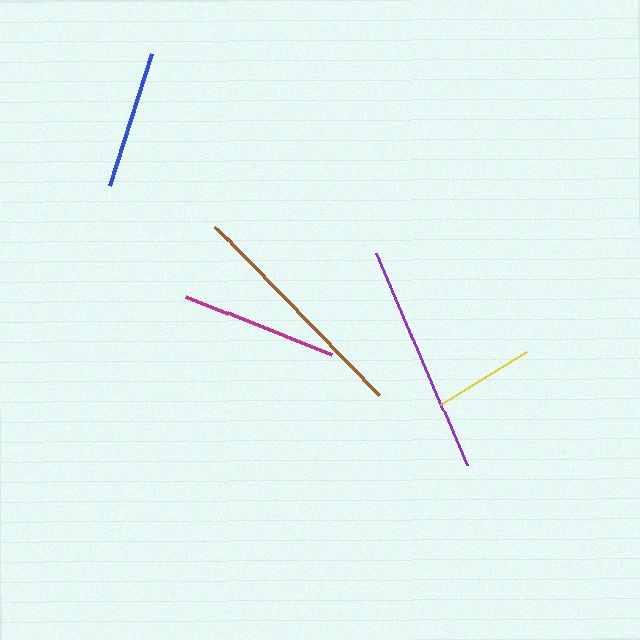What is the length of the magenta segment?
The magenta segment is approximately 158 pixels long.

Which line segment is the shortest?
The yellow line is the shortest at approximately 102 pixels.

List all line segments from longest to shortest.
From longest to shortest: brown, purple, magenta, blue, yellow.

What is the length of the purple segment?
The purple segment is approximately 231 pixels long.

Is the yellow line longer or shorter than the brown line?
The brown line is longer than the yellow line.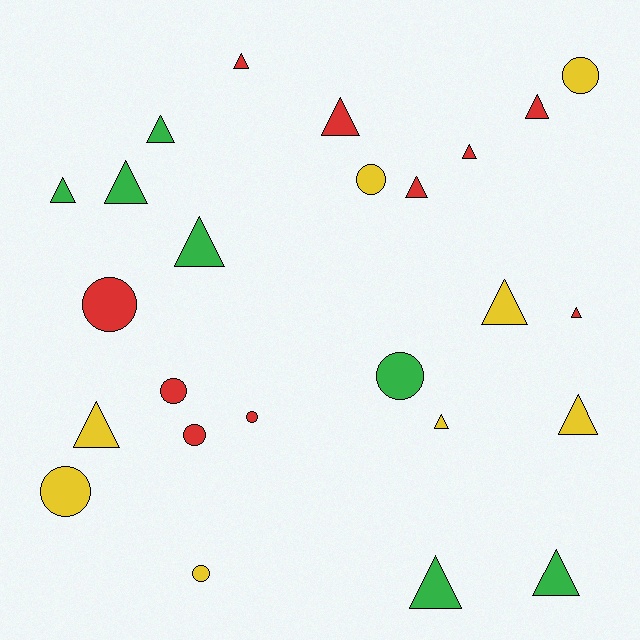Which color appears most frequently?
Red, with 10 objects.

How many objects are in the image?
There are 25 objects.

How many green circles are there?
There is 1 green circle.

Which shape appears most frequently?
Triangle, with 16 objects.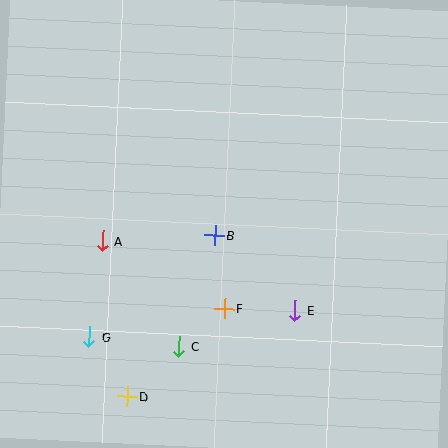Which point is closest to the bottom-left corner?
Point D is closest to the bottom-left corner.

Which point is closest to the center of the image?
Point B at (215, 235) is closest to the center.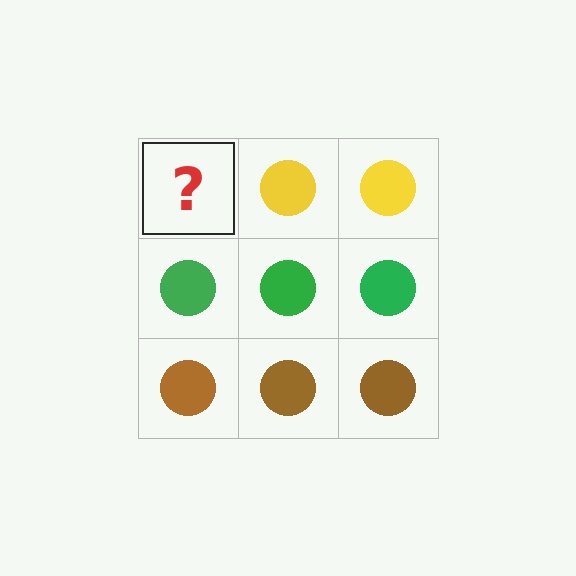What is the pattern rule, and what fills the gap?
The rule is that each row has a consistent color. The gap should be filled with a yellow circle.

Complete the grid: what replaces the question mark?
The question mark should be replaced with a yellow circle.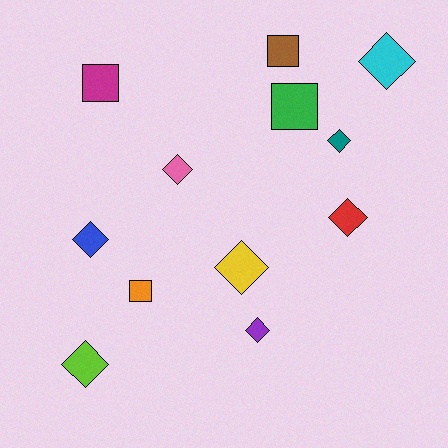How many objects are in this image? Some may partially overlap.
There are 12 objects.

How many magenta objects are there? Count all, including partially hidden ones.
There is 1 magenta object.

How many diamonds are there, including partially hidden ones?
There are 8 diamonds.